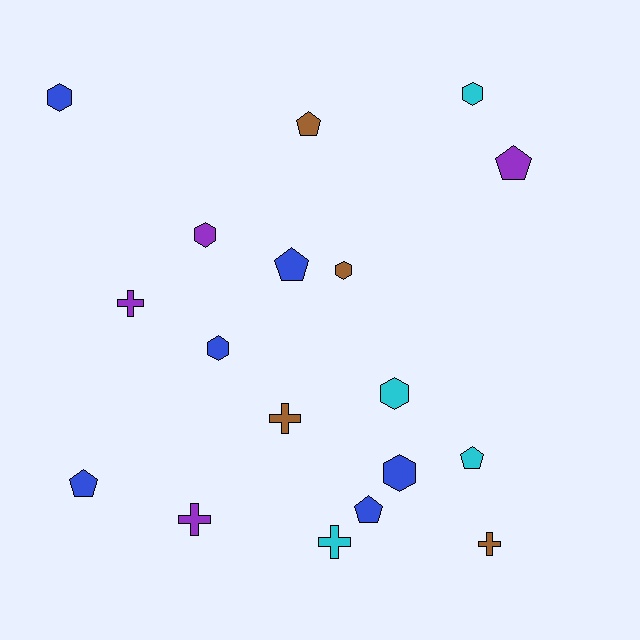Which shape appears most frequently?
Hexagon, with 7 objects.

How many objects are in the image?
There are 18 objects.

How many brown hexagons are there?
There is 1 brown hexagon.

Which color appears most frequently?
Blue, with 6 objects.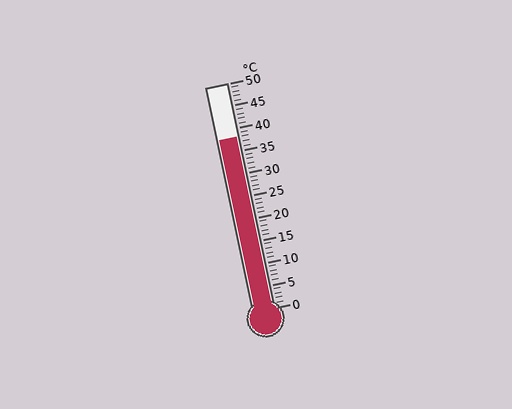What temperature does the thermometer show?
The thermometer shows approximately 38°C.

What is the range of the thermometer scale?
The thermometer scale ranges from 0°C to 50°C.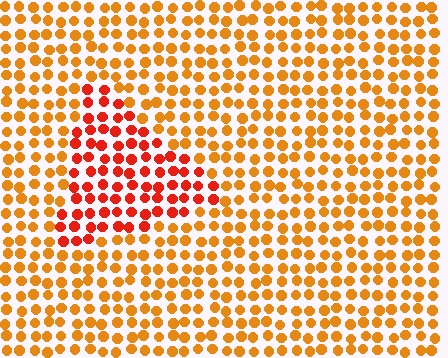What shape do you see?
I see a triangle.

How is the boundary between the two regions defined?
The boundary is defined purely by a slight shift in hue (about 31 degrees). Spacing, size, and orientation are identical on both sides.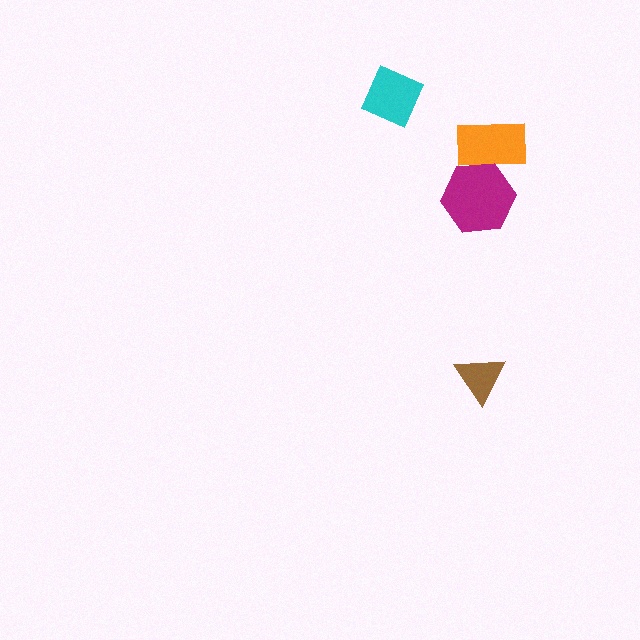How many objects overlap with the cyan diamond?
0 objects overlap with the cyan diamond.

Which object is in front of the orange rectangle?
The magenta hexagon is in front of the orange rectangle.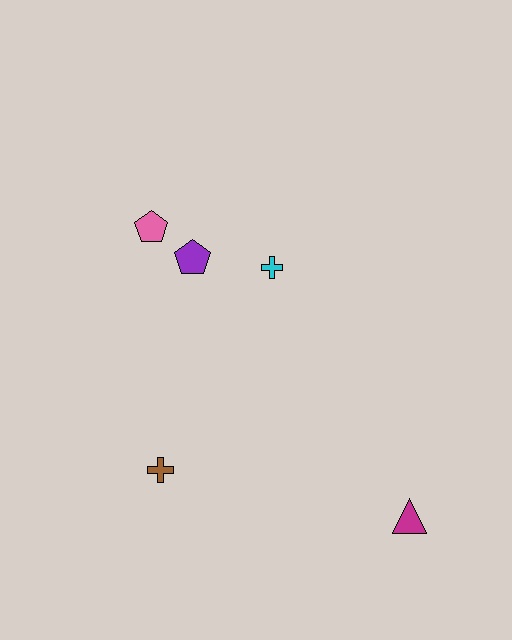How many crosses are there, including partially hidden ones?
There are 2 crosses.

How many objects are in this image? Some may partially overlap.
There are 5 objects.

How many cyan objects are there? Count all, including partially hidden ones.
There is 1 cyan object.